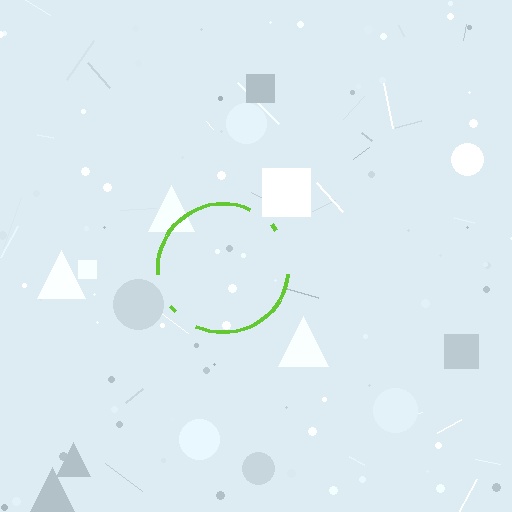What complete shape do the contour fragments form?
The contour fragments form a circle.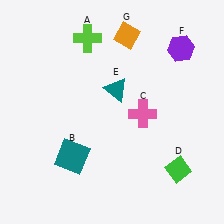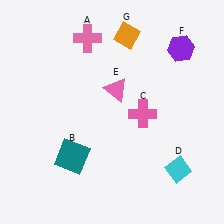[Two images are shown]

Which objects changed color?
A changed from lime to pink. D changed from green to cyan. E changed from teal to pink.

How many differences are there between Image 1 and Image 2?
There are 3 differences between the two images.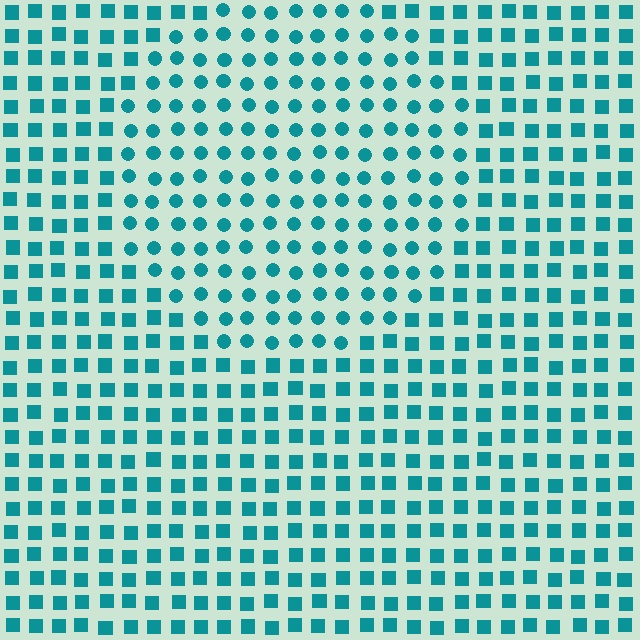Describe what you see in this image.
The image is filled with small teal elements arranged in a uniform grid. A circle-shaped region contains circles, while the surrounding area contains squares. The boundary is defined purely by the change in element shape.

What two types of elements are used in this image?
The image uses circles inside the circle region and squares outside it.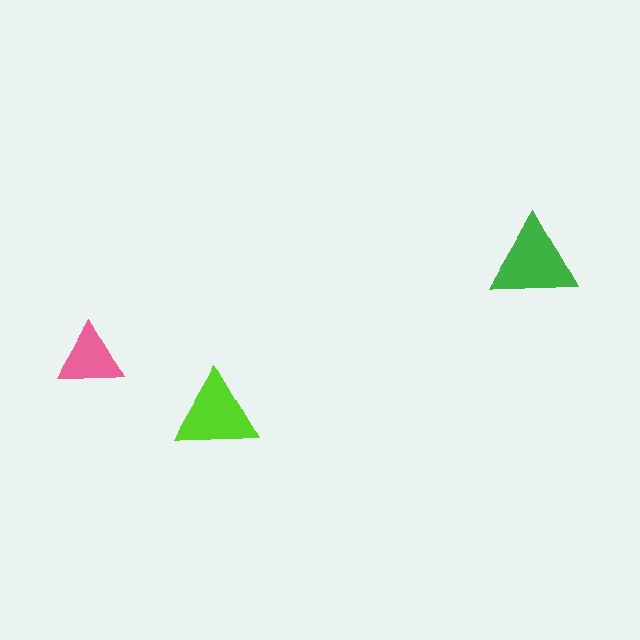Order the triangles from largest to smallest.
the green one, the lime one, the pink one.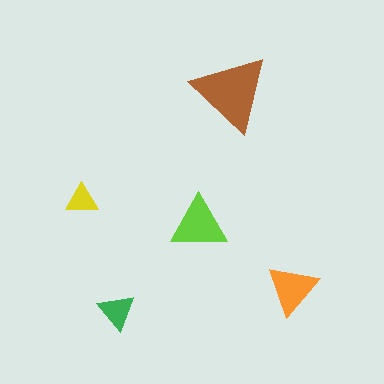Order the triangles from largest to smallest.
the brown one, the lime one, the orange one, the green one, the yellow one.